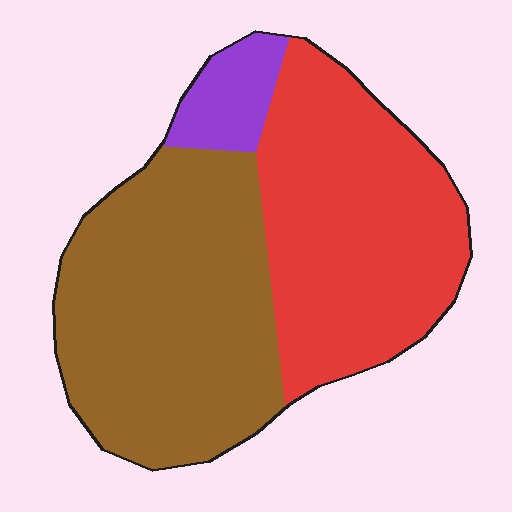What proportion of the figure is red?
Red covers 43% of the figure.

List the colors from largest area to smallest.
From largest to smallest: brown, red, purple.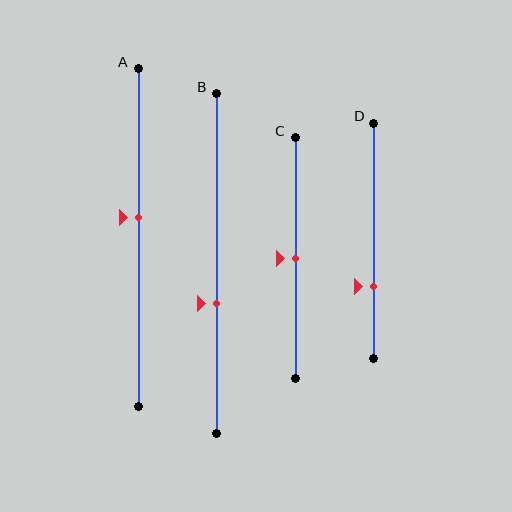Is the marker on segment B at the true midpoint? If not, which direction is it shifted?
No, the marker on segment B is shifted downward by about 12% of the segment length.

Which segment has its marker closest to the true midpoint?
Segment C has its marker closest to the true midpoint.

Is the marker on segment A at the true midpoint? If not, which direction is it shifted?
No, the marker on segment A is shifted upward by about 6% of the segment length.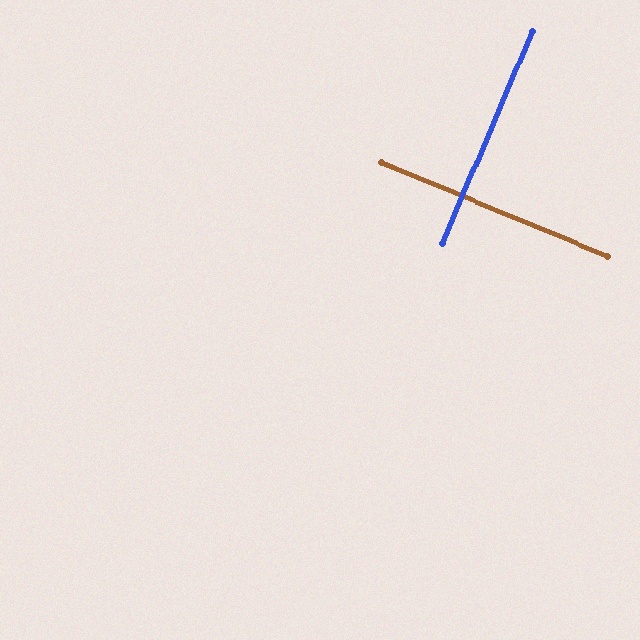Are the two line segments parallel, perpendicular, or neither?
Perpendicular — they meet at approximately 90°.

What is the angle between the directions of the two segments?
Approximately 90 degrees.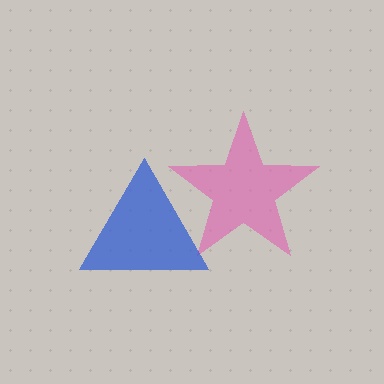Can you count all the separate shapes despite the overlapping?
Yes, there are 2 separate shapes.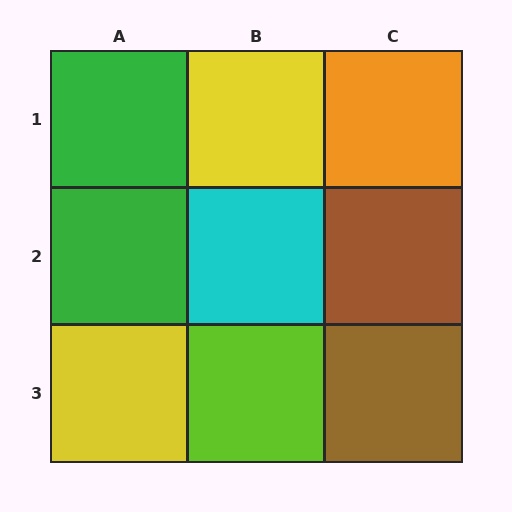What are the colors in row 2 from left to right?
Green, cyan, brown.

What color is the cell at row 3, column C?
Brown.